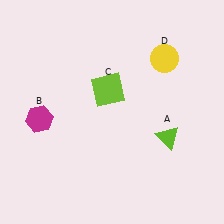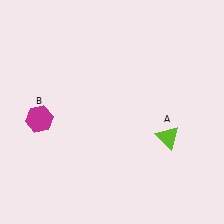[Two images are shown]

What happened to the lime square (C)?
The lime square (C) was removed in Image 2. It was in the top-left area of Image 1.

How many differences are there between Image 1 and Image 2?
There are 2 differences between the two images.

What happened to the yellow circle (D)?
The yellow circle (D) was removed in Image 2. It was in the top-right area of Image 1.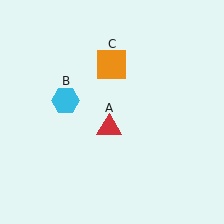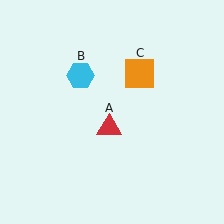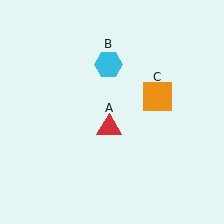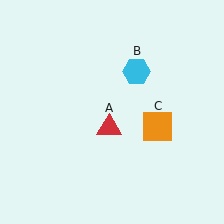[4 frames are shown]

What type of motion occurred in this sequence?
The cyan hexagon (object B), orange square (object C) rotated clockwise around the center of the scene.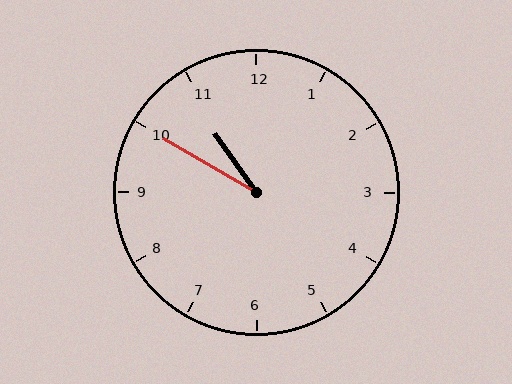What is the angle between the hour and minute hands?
Approximately 25 degrees.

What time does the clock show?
10:50.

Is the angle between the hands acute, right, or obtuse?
It is acute.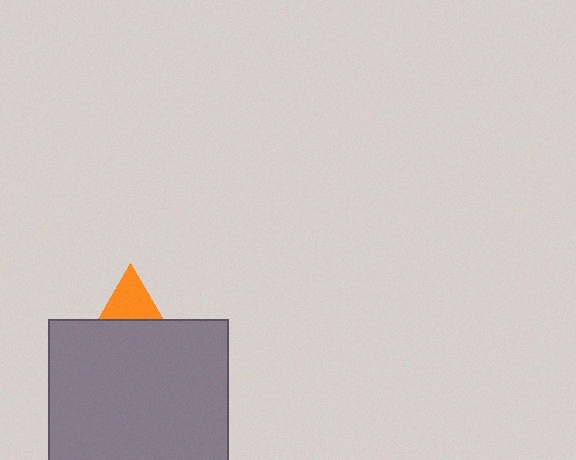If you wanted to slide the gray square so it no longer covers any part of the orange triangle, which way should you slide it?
Slide it down — that is the most direct way to separate the two shapes.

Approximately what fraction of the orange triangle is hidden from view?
Roughly 69% of the orange triangle is hidden behind the gray square.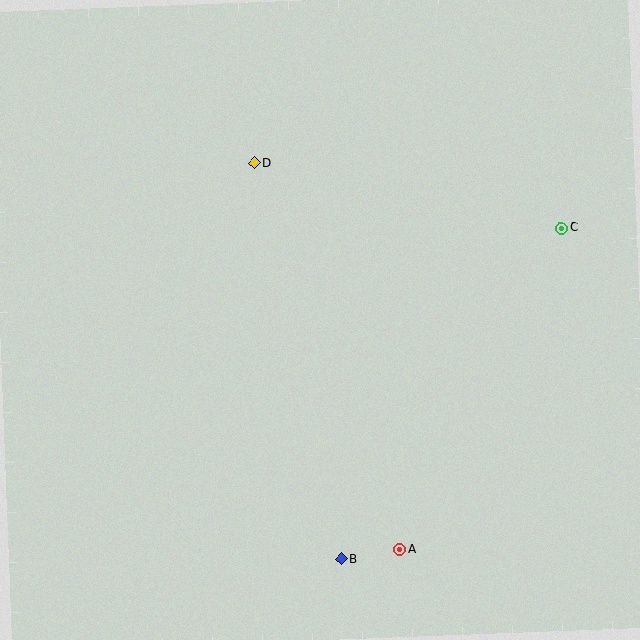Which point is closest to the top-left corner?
Point D is closest to the top-left corner.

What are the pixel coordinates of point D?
Point D is at (254, 163).